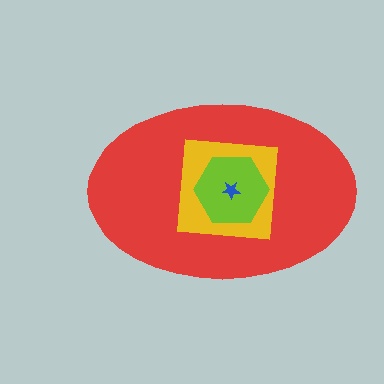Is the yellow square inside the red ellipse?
Yes.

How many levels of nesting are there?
4.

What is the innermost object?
The blue star.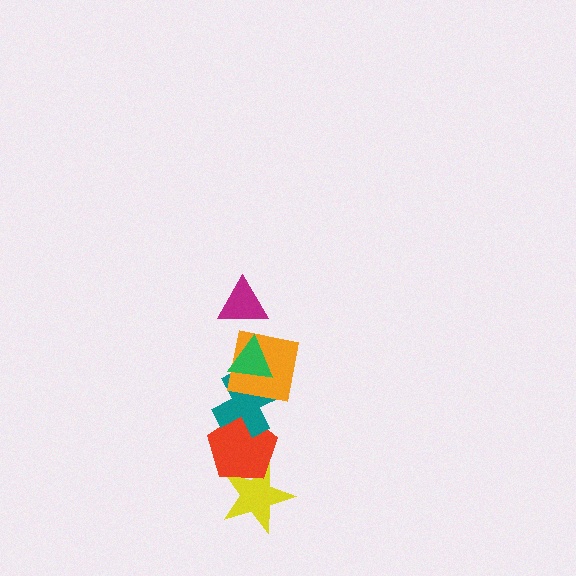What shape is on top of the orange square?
The green triangle is on top of the orange square.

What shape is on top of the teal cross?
The orange square is on top of the teal cross.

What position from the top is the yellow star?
The yellow star is 6th from the top.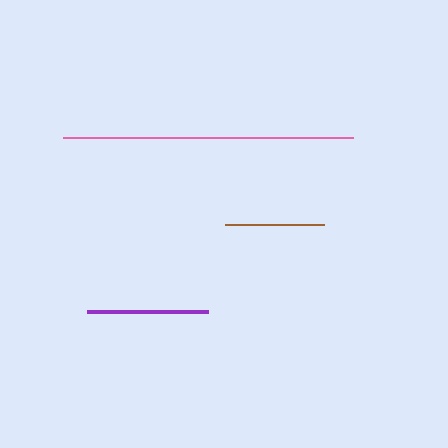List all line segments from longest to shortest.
From longest to shortest: pink, purple, brown.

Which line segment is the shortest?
The brown line is the shortest at approximately 98 pixels.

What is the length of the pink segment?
The pink segment is approximately 291 pixels long.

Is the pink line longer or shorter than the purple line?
The pink line is longer than the purple line.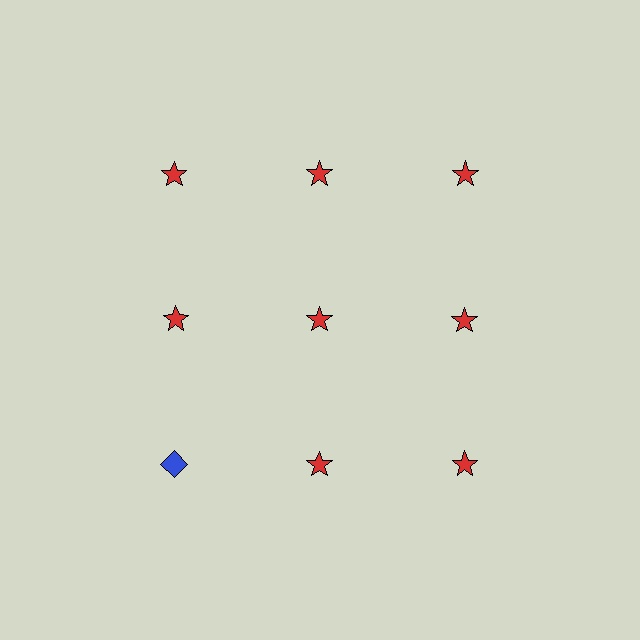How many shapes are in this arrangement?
There are 9 shapes arranged in a grid pattern.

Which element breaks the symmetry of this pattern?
The blue diamond in the third row, leftmost column breaks the symmetry. All other shapes are red stars.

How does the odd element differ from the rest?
It differs in both color (blue instead of red) and shape (diamond instead of star).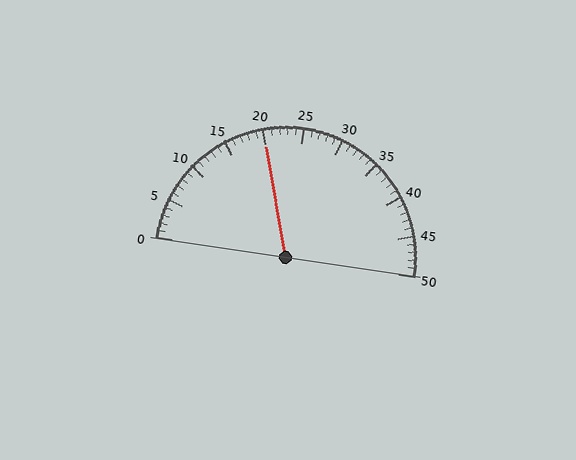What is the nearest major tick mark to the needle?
The nearest major tick mark is 20.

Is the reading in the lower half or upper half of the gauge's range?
The reading is in the lower half of the range (0 to 50).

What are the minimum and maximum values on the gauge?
The gauge ranges from 0 to 50.